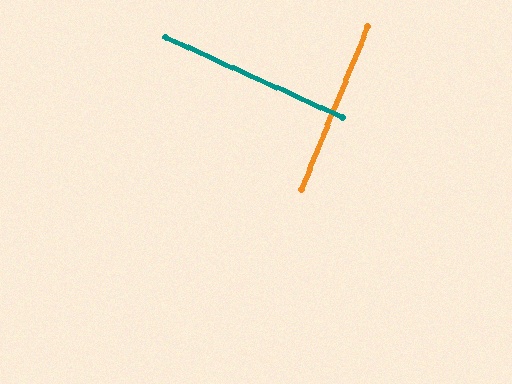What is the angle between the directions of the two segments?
Approximately 88 degrees.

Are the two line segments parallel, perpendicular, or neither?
Perpendicular — they meet at approximately 88°.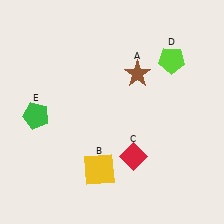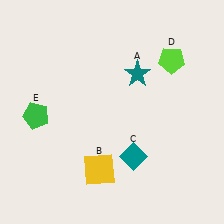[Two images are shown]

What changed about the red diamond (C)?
In Image 1, C is red. In Image 2, it changed to teal.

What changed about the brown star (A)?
In Image 1, A is brown. In Image 2, it changed to teal.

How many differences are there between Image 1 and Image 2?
There are 2 differences between the two images.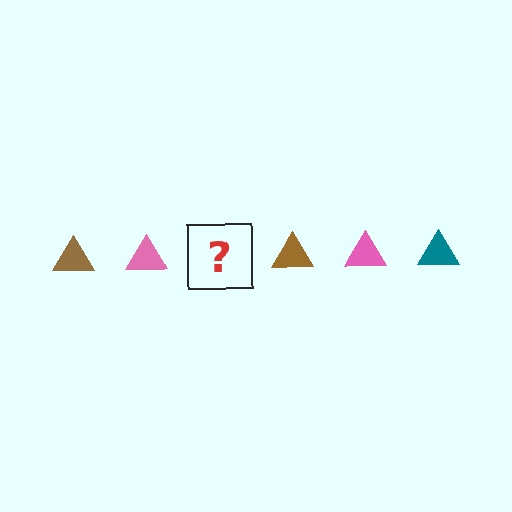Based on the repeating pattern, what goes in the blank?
The blank should be a teal triangle.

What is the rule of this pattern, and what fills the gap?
The rule is that the pattern cycles through brown, pink, teal triangles. The gap should be filled with a teal triangle.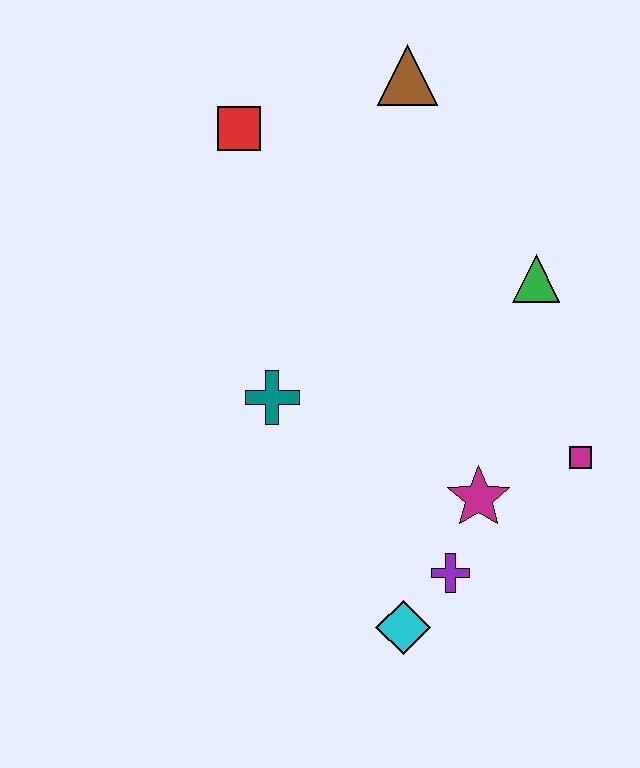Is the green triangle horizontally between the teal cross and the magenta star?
No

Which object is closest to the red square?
The brown triangle is closest to the red square.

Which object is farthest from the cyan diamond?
The brown triangle is farthest from the cyan diamond.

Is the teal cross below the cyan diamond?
No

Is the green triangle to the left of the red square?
No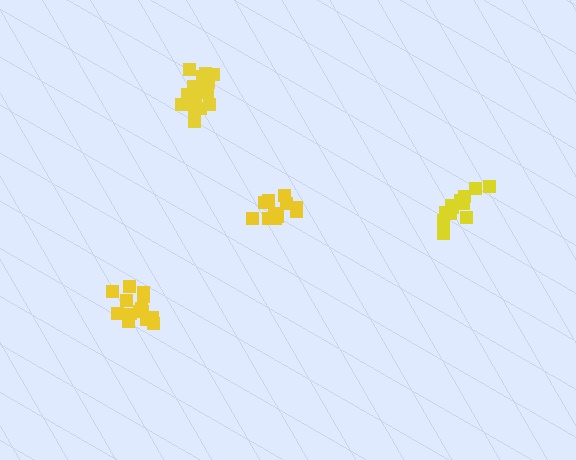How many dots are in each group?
Group 1: 12 dots, Group 2: 15 dots, Group 3: 11 dots, Group 4: 17 dots (55 total).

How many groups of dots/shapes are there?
There are 4 groups.